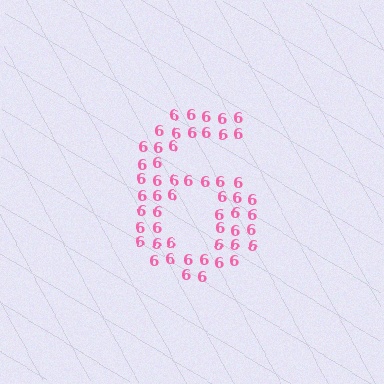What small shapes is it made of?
It is made of small digit 6's.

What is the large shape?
The large shape is the digit 6.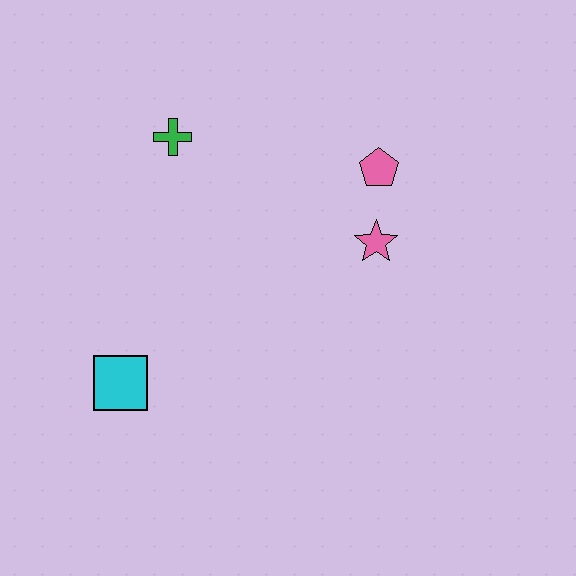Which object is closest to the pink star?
The pink pentagon is closest to the pink star.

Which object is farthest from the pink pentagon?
The cyan square is farthest from the pink pentagon.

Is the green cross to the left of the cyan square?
No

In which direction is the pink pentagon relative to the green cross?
The pink pentagon is to the right of the green cross.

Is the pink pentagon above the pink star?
Yes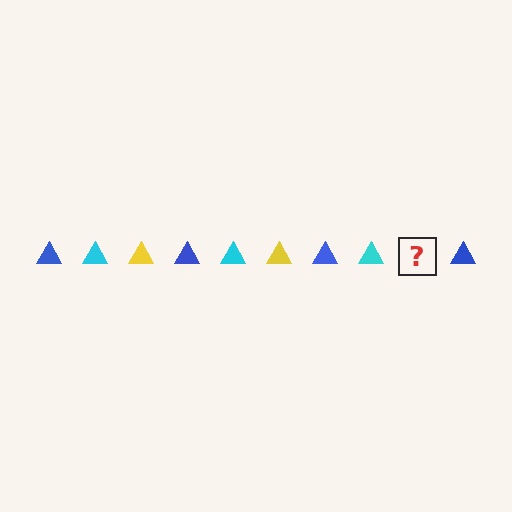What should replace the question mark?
The question mark should be replaced with a yellow triangle.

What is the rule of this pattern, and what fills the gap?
The rule is that the pattern cycles through blue, cyan, yellow triangles. The gap should be filled with a yellow triangle.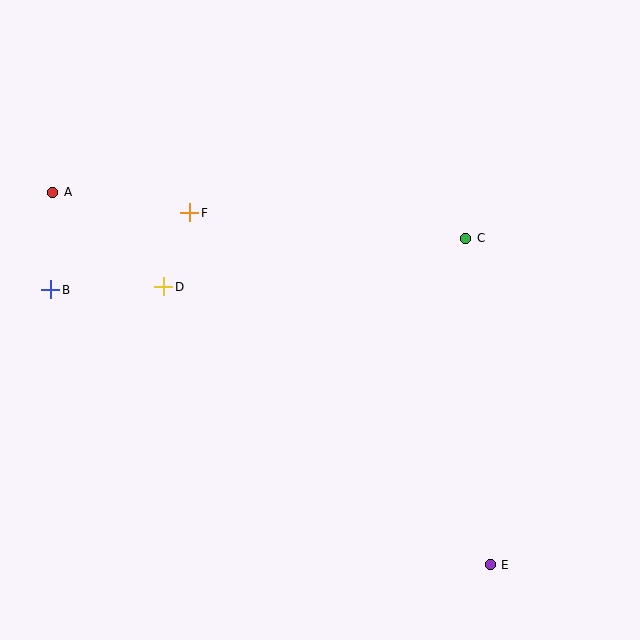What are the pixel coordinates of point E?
Point E is at (490, 565).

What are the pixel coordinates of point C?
Point C is at (466, 238).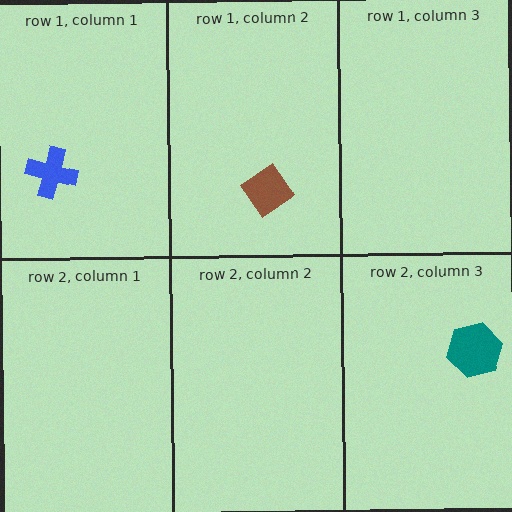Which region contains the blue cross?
The row 1, column 1 region.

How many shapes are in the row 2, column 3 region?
1.